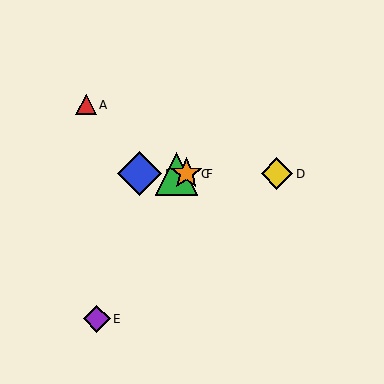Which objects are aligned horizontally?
Objects B, C, D, F are aligned horizontally.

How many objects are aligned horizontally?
4 objects (B, C, D, F) are aligned horizontally.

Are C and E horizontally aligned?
No, C is at y≈174 and E is at y≈319.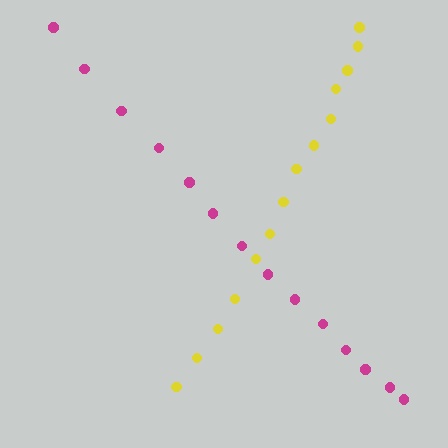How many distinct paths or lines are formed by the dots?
There are 2 distinct paths.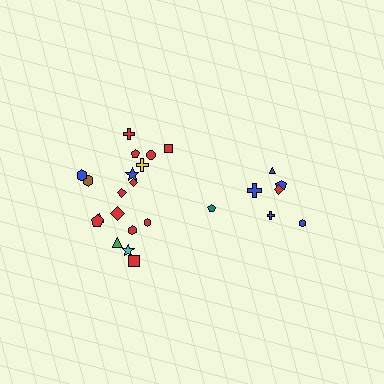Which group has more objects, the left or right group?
The left group.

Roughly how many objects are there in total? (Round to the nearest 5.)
Roughly 25 objects in total.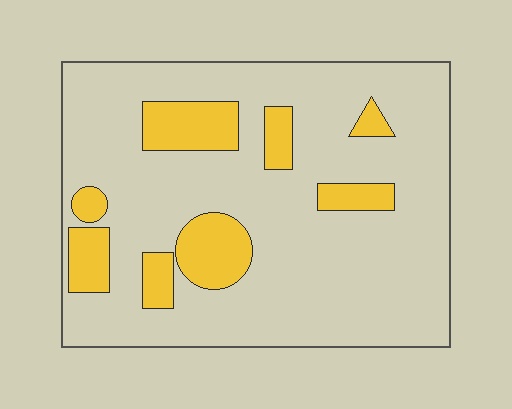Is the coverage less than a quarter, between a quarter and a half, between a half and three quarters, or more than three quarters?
Less than a quarter.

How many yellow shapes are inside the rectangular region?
8.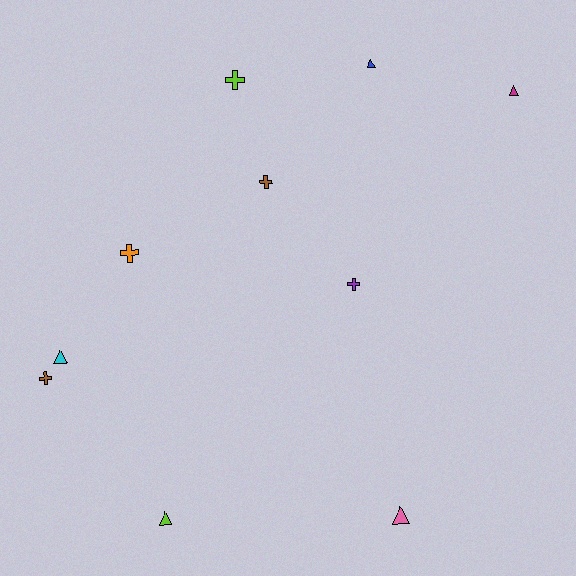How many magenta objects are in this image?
There is 1 magenta object.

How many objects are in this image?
There are 10 objects.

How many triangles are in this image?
There are 5 triangles.